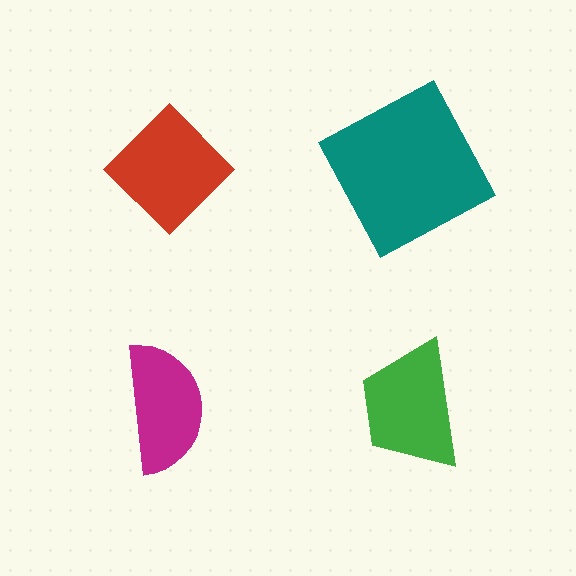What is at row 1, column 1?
A red diamond.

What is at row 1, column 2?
A teal square.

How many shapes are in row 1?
2 shapes.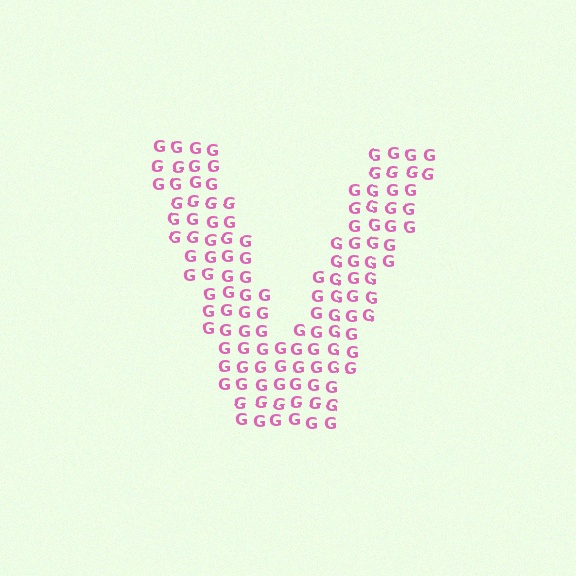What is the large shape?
The large shape is the letter V.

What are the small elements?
The small elements are letter G's.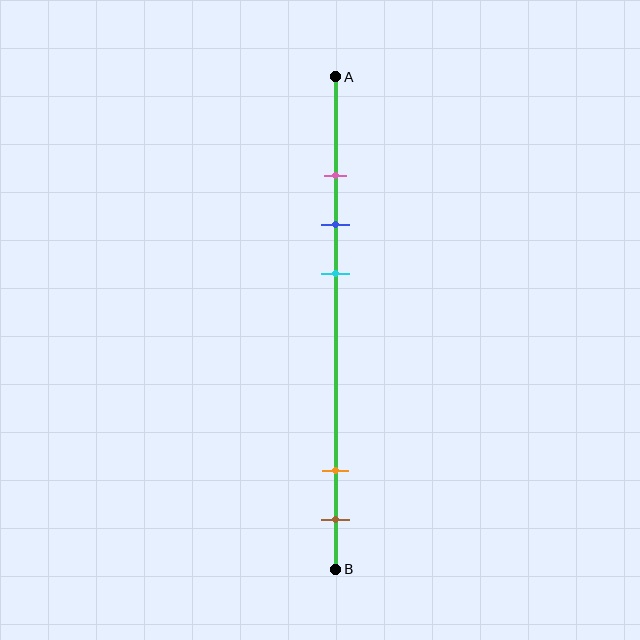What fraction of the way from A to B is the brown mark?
The brown mark is approximately 90% (0.9) of the way from A to B.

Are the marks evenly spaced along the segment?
No, the marks are not evenly spaced.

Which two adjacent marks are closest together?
The pink and blue marks are the closest adjacent pair.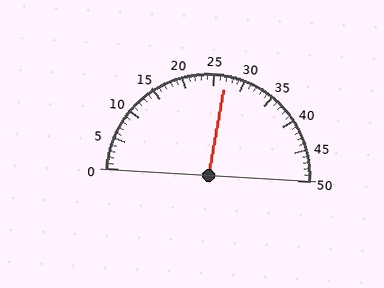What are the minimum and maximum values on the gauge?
The gauge ranges from 0 to 50.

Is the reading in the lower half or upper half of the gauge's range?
The reading is in the upper half of the range (0 to 50).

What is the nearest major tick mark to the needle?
The nearest major tick mark is 25.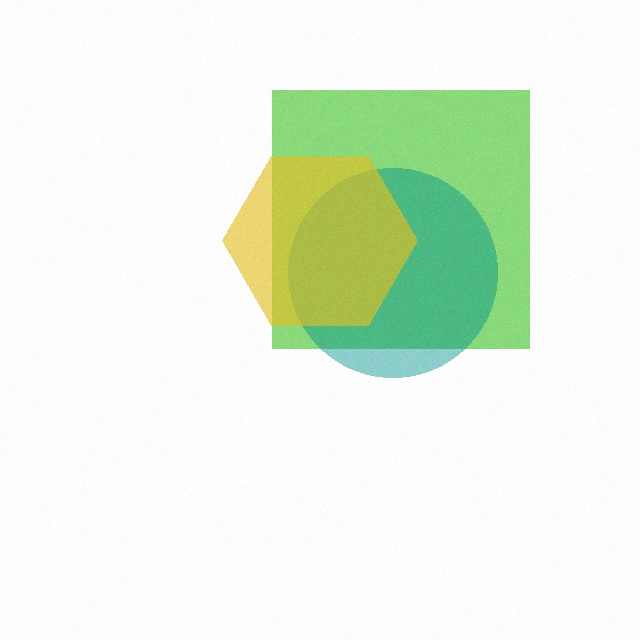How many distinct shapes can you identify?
There are 3 distinct shapes: a lime square, a teal circle, a yellow hexagon.